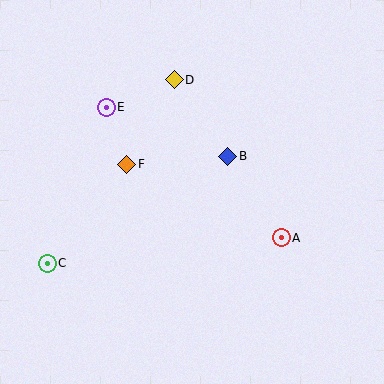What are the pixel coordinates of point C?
Point C is at (47, 263).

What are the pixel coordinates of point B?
Point B is at (228, 156).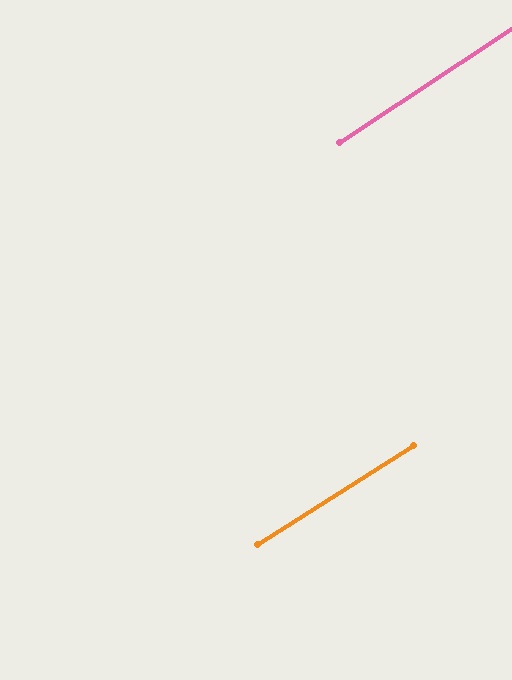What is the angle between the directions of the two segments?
Approximately 1 degree.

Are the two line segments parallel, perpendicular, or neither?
Parallel — their directions differ by only 1.3°.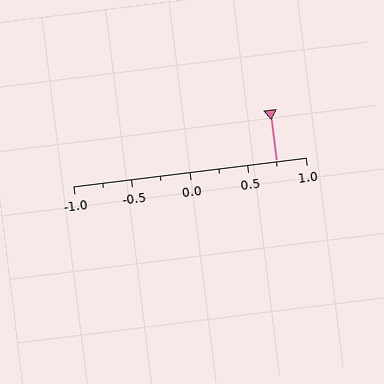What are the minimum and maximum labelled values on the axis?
The axis runs from -1.0 to 1.0.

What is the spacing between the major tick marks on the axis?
The major ticks are spaced 0.5 apart.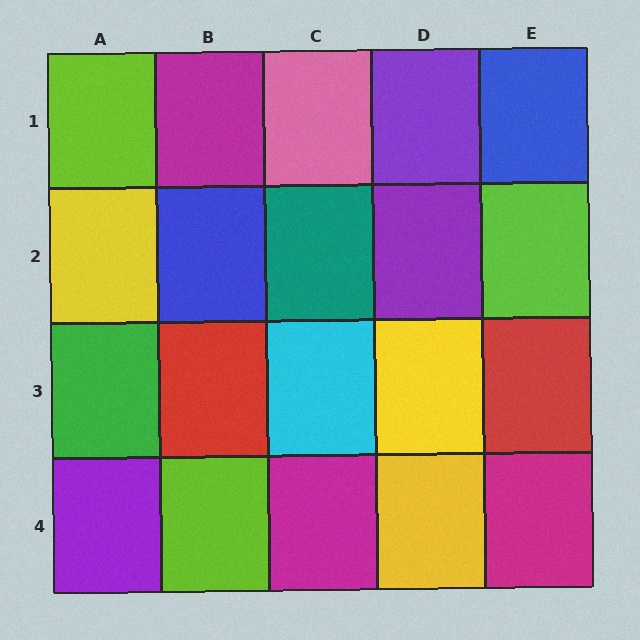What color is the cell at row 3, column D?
Yellow.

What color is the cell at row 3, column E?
Red.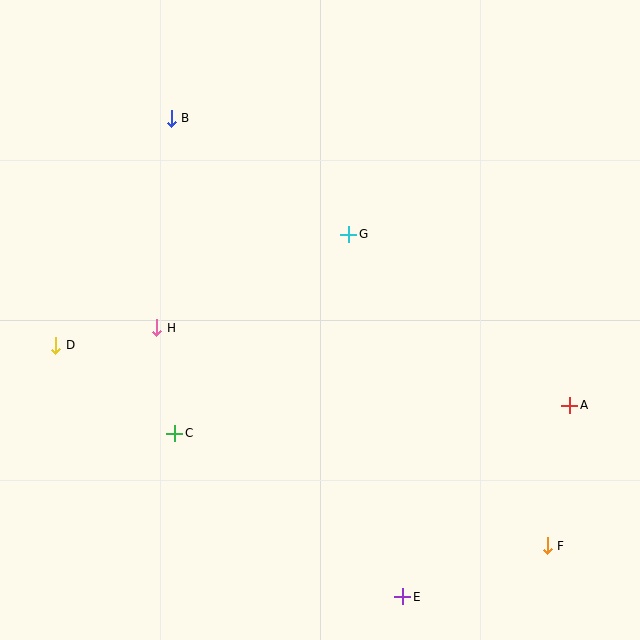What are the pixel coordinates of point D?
Point D is at (56, 345).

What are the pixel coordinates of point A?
Point A is at (570, 405).